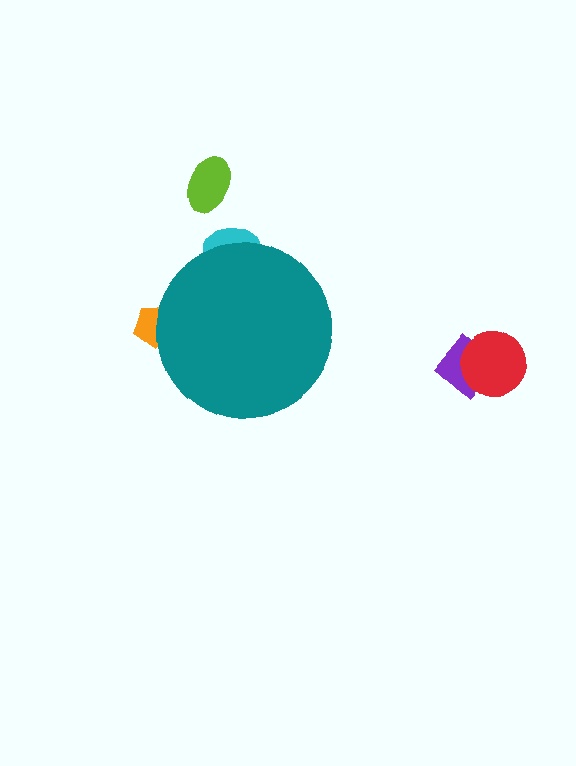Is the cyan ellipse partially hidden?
Yes, the cyan ellipse is partially hidden behind the teal circle.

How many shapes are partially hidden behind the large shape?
2 shapes are partially hidden.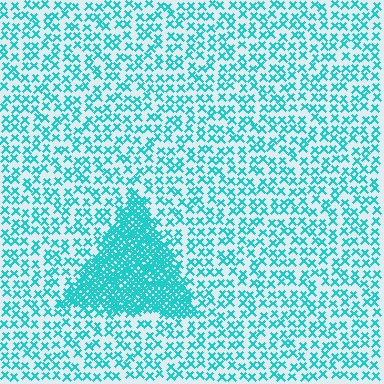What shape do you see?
I see a triangle.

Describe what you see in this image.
The image contains small cyan elements arranged at two different densities. A triangle-shaped region is visible where the elements are more densely packed than the surrounding area.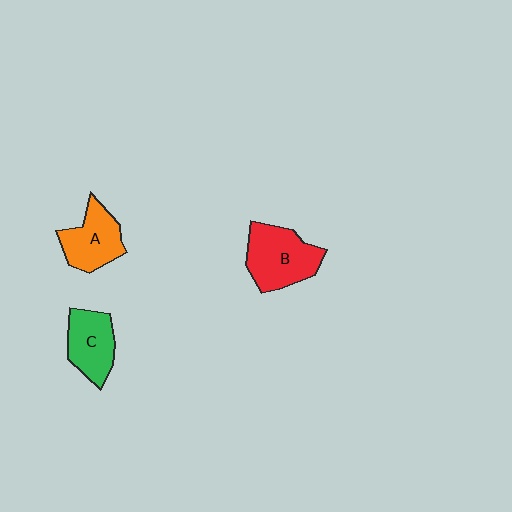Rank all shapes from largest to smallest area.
From largest to smallest: B (red), A (orange), C (green).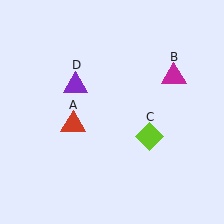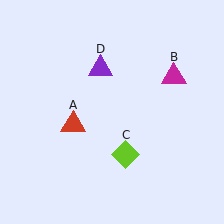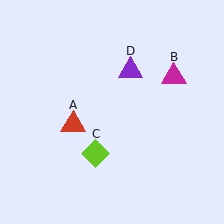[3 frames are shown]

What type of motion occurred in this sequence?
The lime diamond (object C), purple triangle (object D) rotated clockwise around the center of the scene.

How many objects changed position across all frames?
2 objects changed position: lime diamond (object C), purple triangle (object D).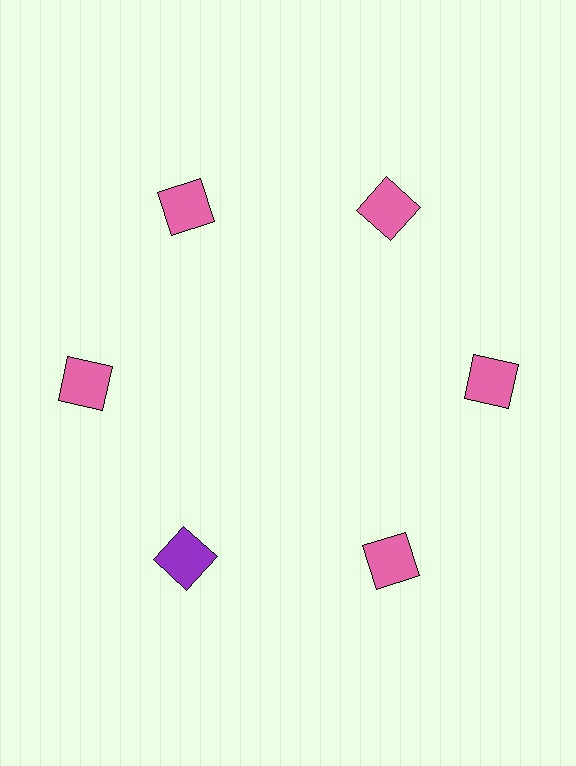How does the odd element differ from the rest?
It has a different color: purple instead of pink.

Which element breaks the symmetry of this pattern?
The purple square at roughly the 7 o'clock position breaks the symmetry. All other shapes are pink squares.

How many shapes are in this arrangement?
There are 6 shapes arranged in a ring pattern.